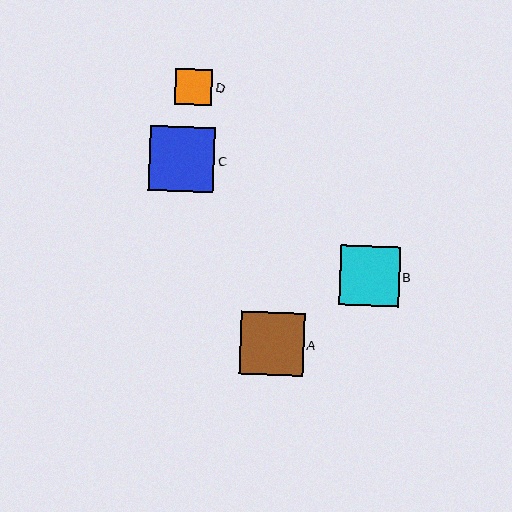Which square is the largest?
Square C is the largest with a size of approximately 65 pixels.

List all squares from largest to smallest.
From largest to smallest: C, A, B, D.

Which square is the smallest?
Square D is the smallest with a size of approximately 37 pixels.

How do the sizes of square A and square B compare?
Square A and square B are approximately the same size.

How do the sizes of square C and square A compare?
Square C and square A are approximately the same size.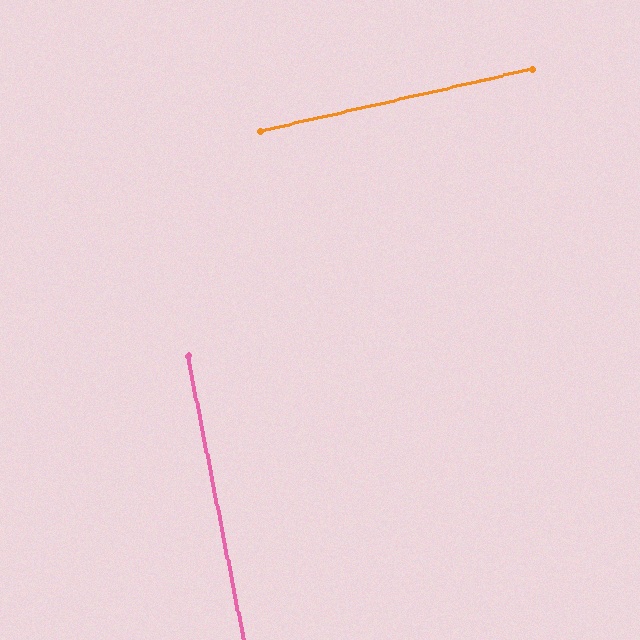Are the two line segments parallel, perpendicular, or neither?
Perpendicular — they meet at approximately 88°.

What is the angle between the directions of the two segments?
Approximately 88 degrees.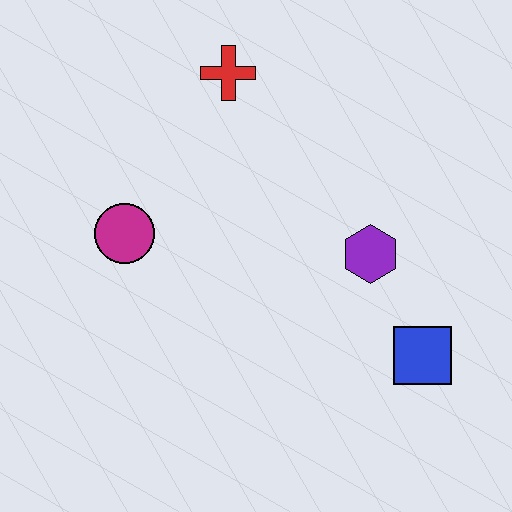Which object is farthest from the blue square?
The red cross is farthest from the blue square.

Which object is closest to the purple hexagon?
The blue square is closest to the purple hexagon.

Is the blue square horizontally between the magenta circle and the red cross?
No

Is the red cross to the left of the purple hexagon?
Yes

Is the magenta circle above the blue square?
Yes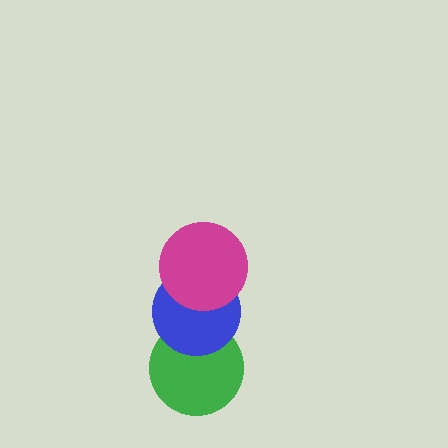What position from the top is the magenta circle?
The magenta circle is 1st from the top.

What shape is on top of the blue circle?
The magenta circle is on top of the blue circle.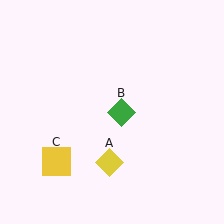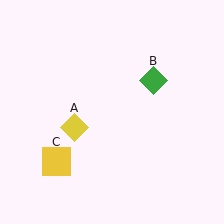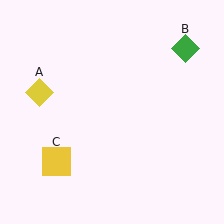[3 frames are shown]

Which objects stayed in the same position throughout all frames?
Yellow square (object C) remained stationary.